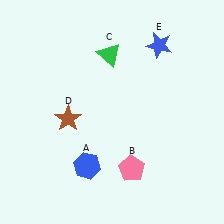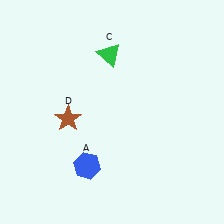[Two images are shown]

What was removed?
The blue star (E), the pink pentagon (B) were removed in Image 2.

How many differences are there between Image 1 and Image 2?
There are 2 differences between the two images.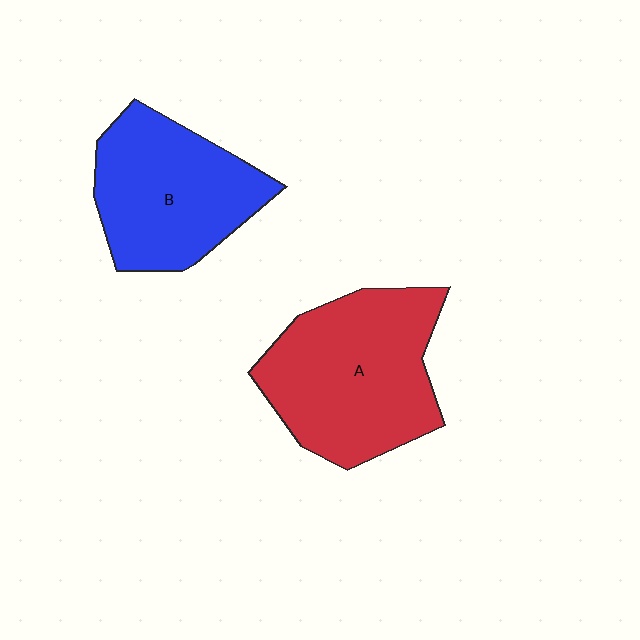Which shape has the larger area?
Shape A (red).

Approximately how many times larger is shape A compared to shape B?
Approximately 1.2 times.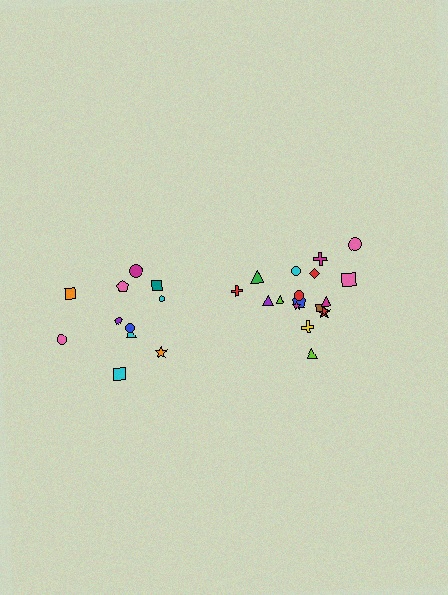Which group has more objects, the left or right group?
The right group.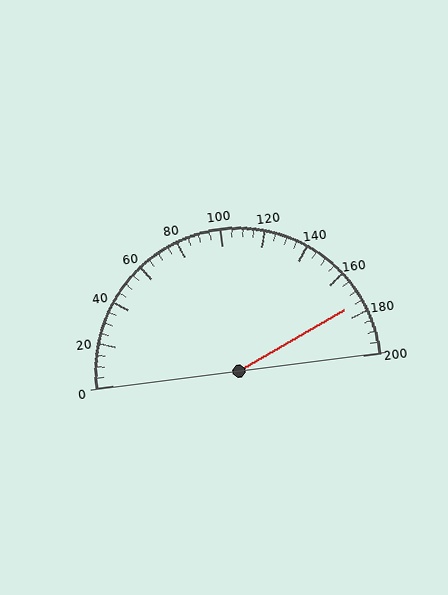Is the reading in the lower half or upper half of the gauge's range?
The reading is in the upper half of the range (0 to 200).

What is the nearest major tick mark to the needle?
The nearest major tick mark is 180.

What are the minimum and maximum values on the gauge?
The gauge ranges from 0 to 200.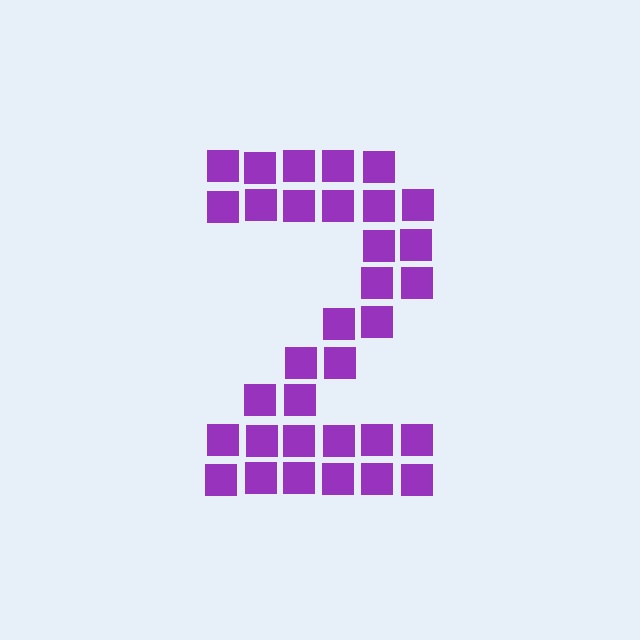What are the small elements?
The small elements are squares.